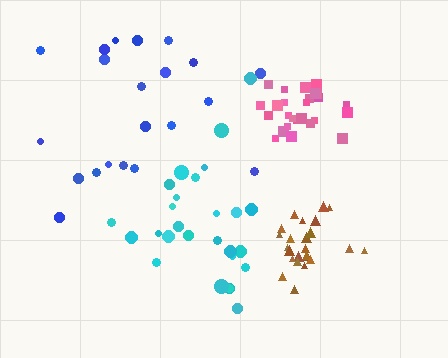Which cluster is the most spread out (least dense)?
Blue.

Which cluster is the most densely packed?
Pink.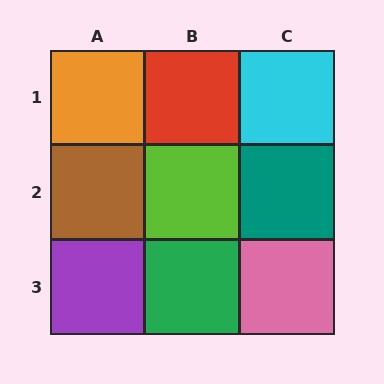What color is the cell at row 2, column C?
Teal.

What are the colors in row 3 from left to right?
Purple, green, pink.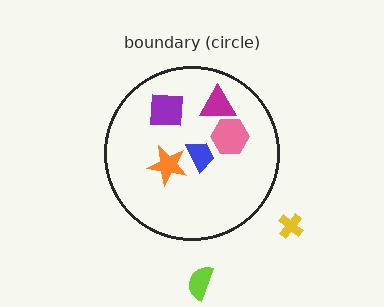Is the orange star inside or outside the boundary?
Inside.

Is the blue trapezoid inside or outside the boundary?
Inside.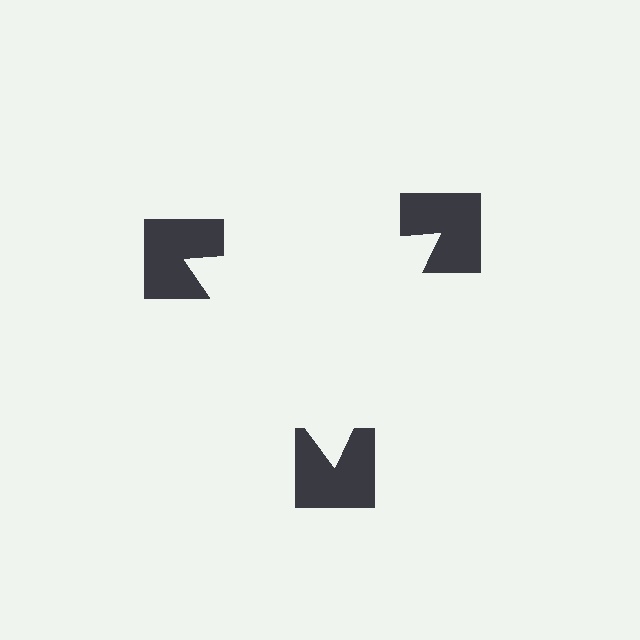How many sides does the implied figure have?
3 sides.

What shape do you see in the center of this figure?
An illusory triangle — its edges are inferred from the aligned wedge cuts in the notched squares, not physically drawn.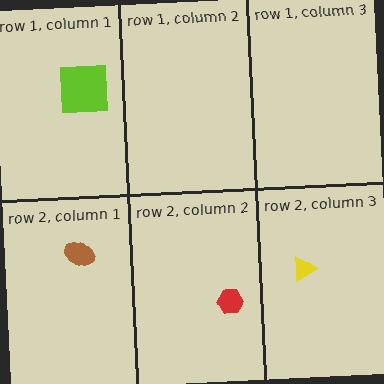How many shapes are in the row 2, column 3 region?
1.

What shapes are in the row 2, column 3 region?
The yellow triangle.